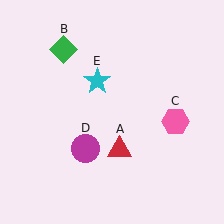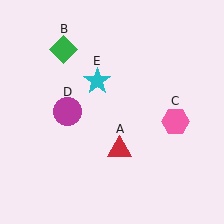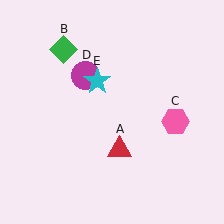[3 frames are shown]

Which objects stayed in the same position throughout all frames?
Red triangle (object A) and green diamond (object B) and pink hexagon (object C) and cyan star (object E) remained stationary.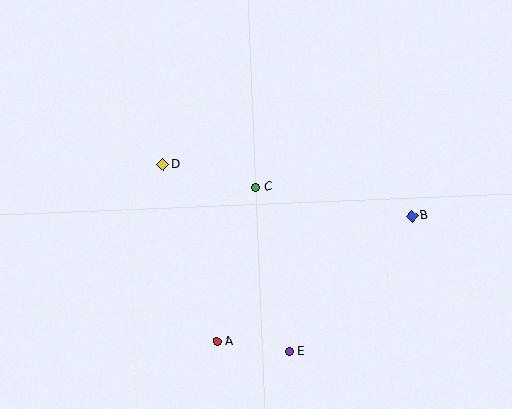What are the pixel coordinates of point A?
Point A is at (217, 341).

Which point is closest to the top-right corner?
Point B is closest to the top-right corner.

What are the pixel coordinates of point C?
Point C is at (256, 187).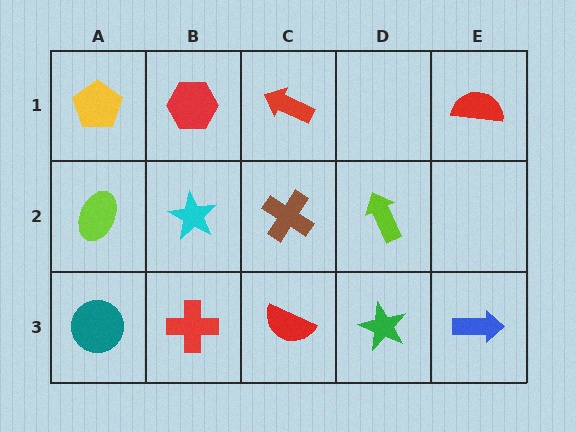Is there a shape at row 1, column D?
No, that cell is empty.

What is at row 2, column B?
A cyan star.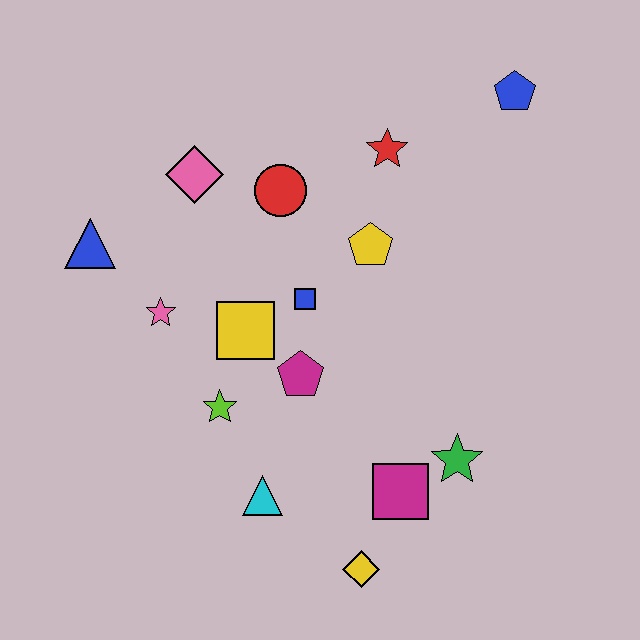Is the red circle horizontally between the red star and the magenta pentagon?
No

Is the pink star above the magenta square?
Yes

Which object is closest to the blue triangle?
The pink star is closest to the blue triangle.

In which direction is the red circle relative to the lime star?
The red circle is above the lime star.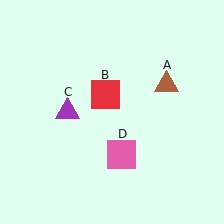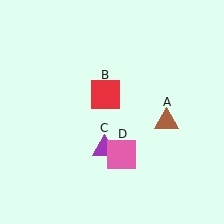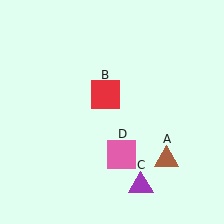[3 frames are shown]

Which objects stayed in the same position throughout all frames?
Red square (object B) and pink square (object D) remained stationary.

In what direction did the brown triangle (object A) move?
The brown triangle (object A) moved down.